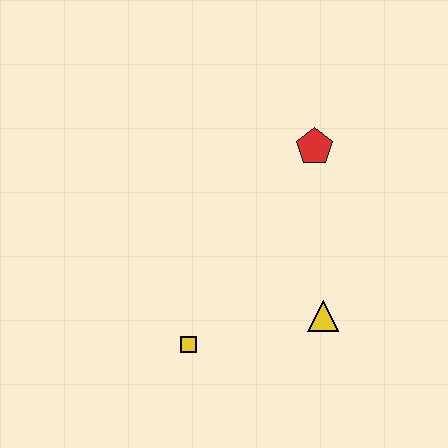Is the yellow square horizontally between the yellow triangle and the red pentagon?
No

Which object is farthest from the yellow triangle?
The red pentagon is farthest from the yellow triangle.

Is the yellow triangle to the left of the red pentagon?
No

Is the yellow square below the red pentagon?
Yes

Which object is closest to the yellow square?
The yellow triangle is closest to the yellow square.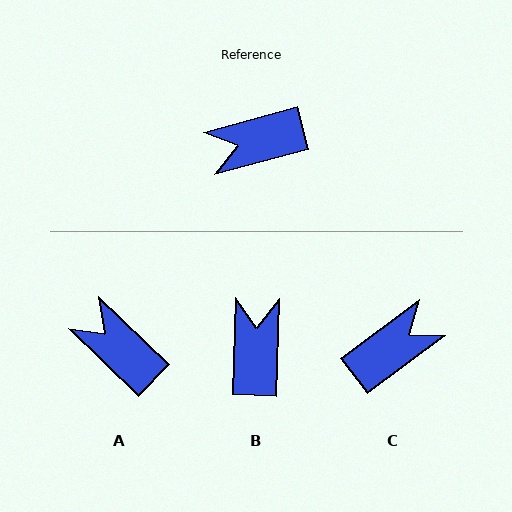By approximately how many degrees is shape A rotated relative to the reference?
Approximately 59 degrees clockwise.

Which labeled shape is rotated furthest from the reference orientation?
C, about 158 degrees away.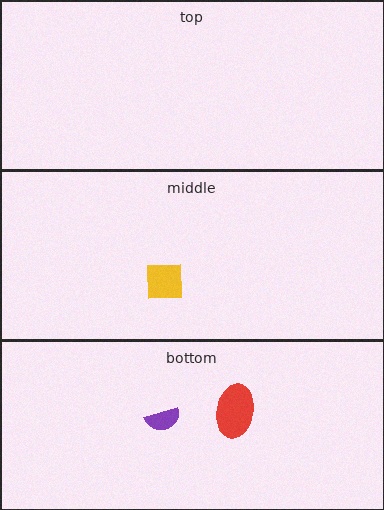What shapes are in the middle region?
The yellow square.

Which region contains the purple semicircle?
The bottom region.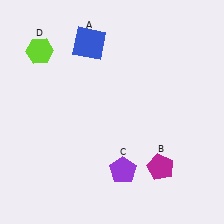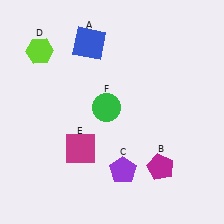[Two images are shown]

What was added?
A magenta square (E), a green circle (F) were added in Image 2.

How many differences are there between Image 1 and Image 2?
There are 2 differences between the two images.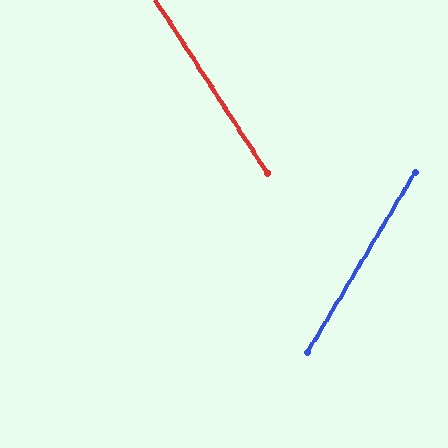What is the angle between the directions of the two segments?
Approximately 64 degrees.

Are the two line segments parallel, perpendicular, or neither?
Neither parallel nor perpendicular — they differ by about 64°.